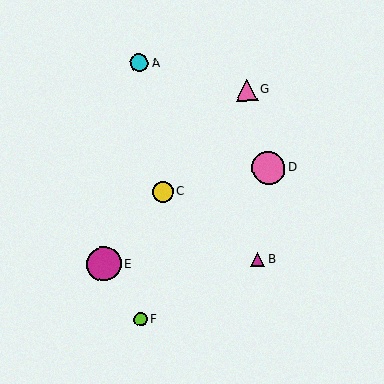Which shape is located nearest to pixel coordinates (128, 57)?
The cyan circle (labeled A) at (139, 63) is nearest to that location.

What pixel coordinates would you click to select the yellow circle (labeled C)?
Click at (163, 192) to select the yellow circle C.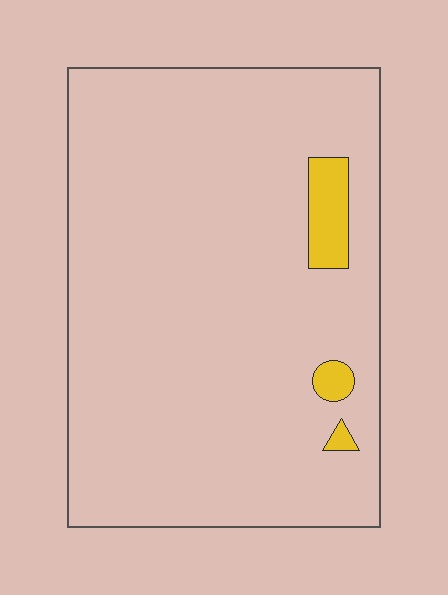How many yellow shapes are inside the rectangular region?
3.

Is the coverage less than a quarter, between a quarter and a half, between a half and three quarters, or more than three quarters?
Less than a quarter.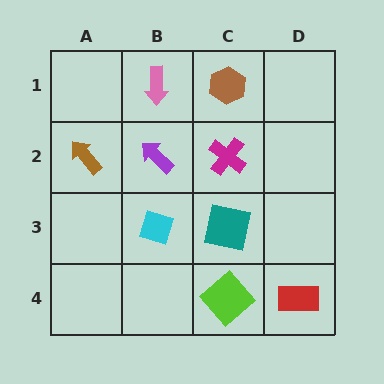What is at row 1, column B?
A pink arrow.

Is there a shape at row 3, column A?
No, that cell is empty.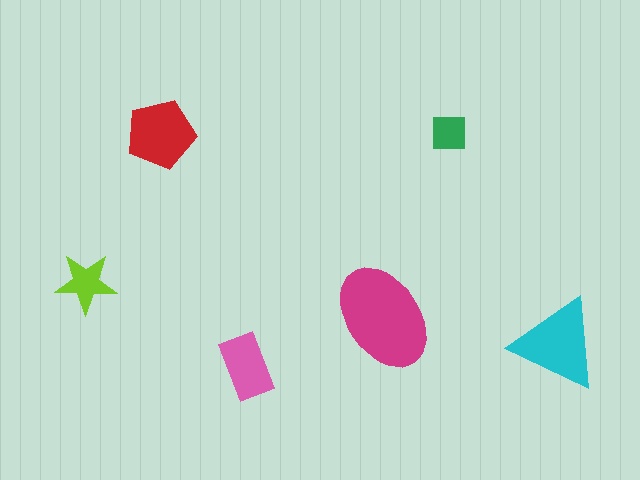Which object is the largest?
The magenta ellipse.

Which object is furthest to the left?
The lime star is leftmost.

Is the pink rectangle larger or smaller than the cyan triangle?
Smaller.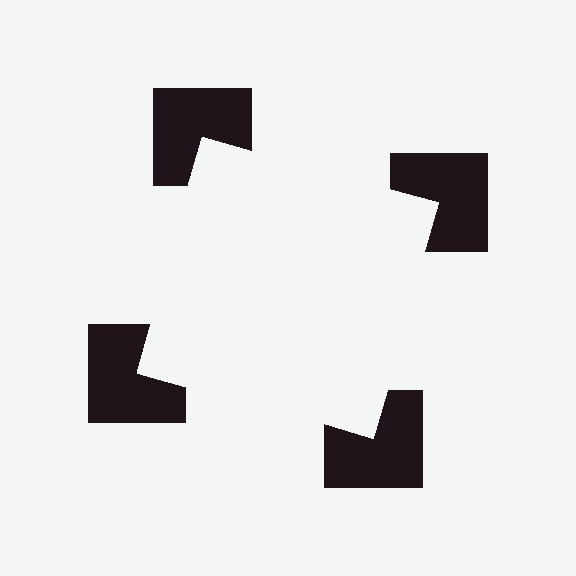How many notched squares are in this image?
There are 4 — one at each vertex of the illusory square.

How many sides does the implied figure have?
4 sides.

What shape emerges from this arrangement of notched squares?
An illusory square — its edges are inferred from the aligned wedge cuts in the notched squares, not physically drawn.